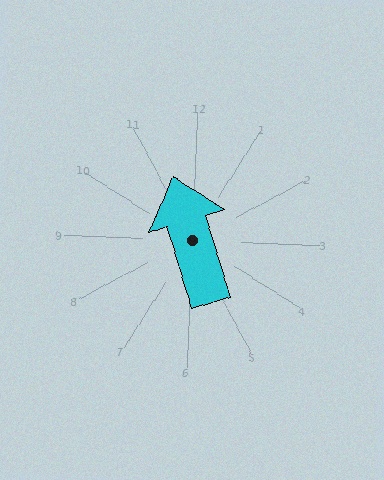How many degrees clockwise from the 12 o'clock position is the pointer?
Approximately 341 degrees.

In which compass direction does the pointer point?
North.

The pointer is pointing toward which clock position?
Roughly 11 o'clock.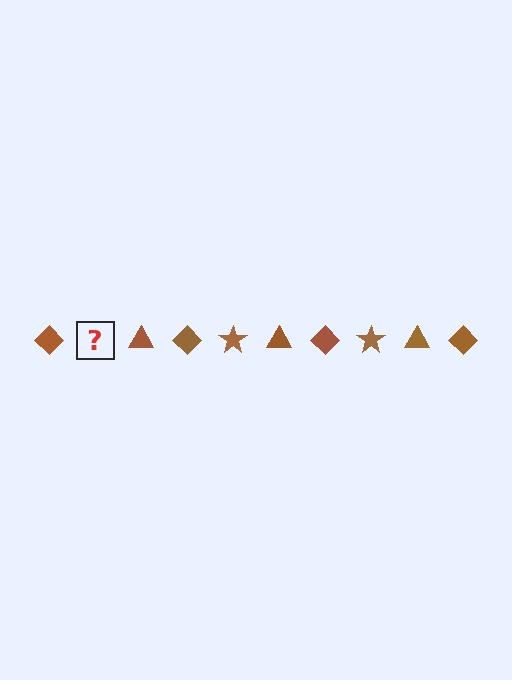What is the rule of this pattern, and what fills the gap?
The rule is that the pattern cycles through diamond, star, triangle shapes in brown. The gap should be filled with a brown star.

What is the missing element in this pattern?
The missing element is a brown star.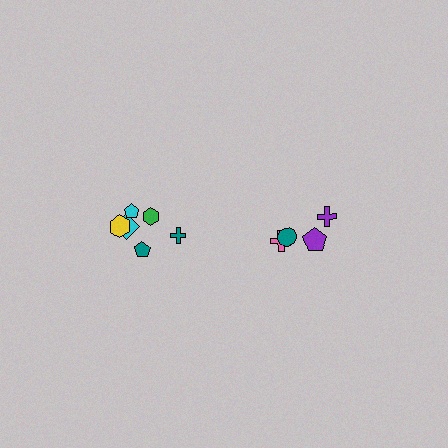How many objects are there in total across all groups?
There are 10 objects.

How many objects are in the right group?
There are 4 objects.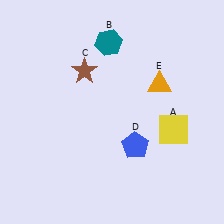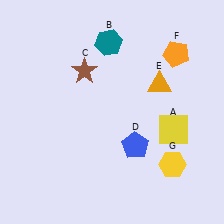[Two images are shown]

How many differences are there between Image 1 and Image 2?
There are 2 differences between the two images.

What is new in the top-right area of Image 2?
An orange pentagon (F) was added in the top-right area of Image 2.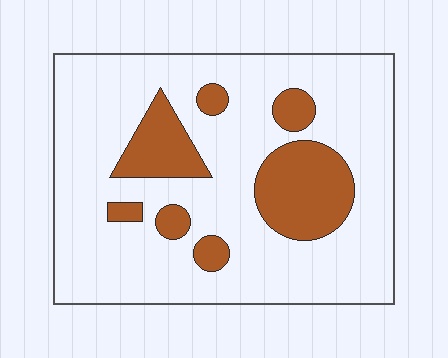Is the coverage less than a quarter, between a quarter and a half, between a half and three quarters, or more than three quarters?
Less than a quarter.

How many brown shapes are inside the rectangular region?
7.